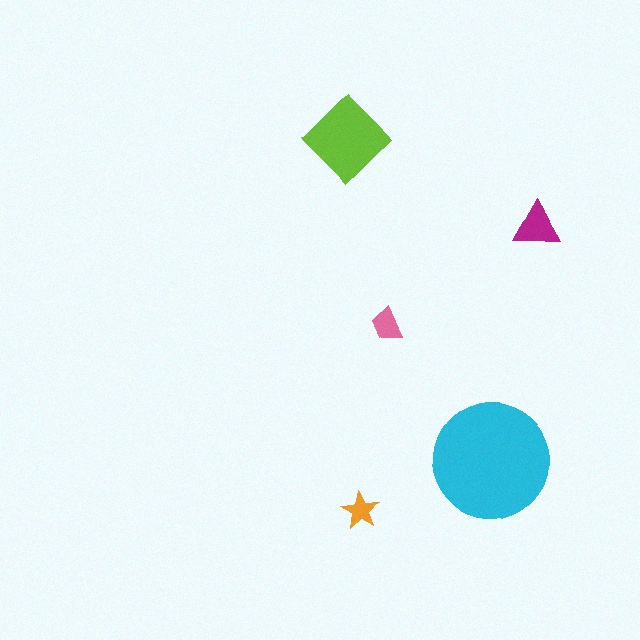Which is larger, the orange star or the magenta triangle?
The magenta triangle.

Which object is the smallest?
The orange star.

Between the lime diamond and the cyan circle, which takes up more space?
The cyan circle.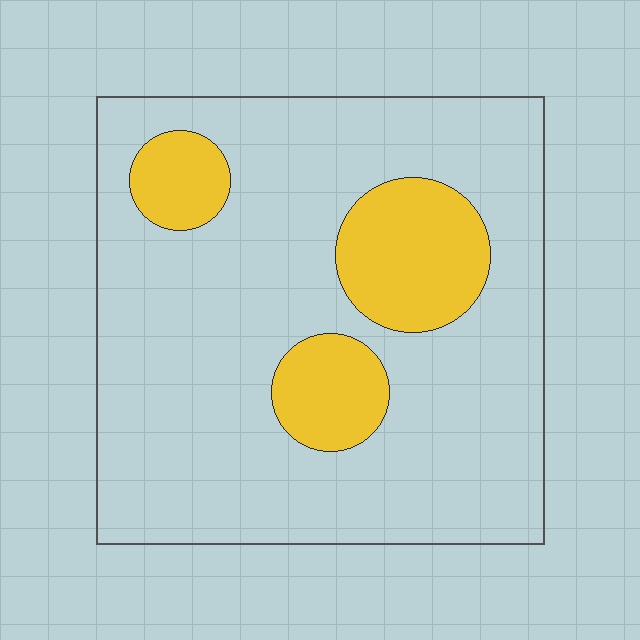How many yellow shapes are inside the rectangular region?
3.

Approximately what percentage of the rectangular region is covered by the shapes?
Approximately 20%.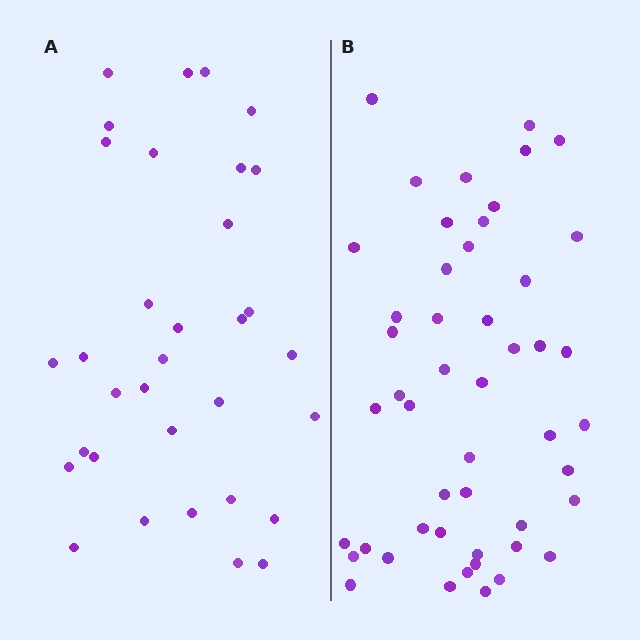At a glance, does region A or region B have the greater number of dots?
Region B (the right region) has more dots.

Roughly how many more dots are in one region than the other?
Region B has approximately 15 more dots than region A.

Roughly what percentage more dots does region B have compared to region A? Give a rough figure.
About 50% more.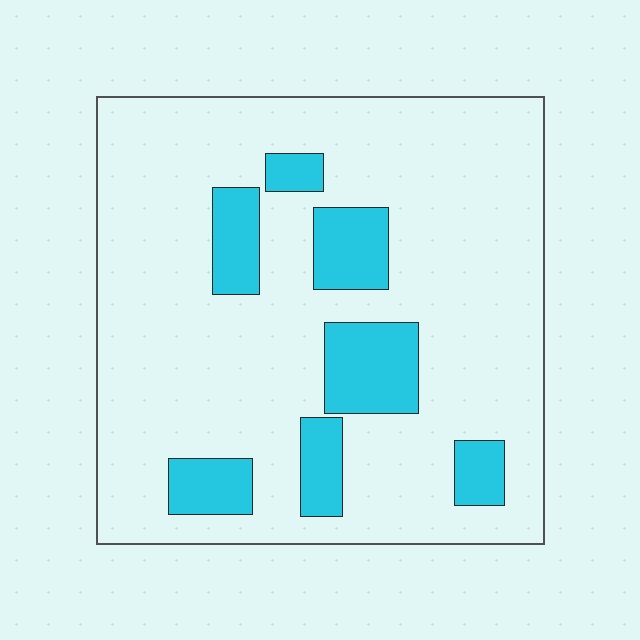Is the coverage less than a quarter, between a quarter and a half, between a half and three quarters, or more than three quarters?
Less than a quarter.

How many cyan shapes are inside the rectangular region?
7.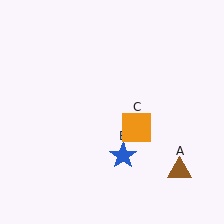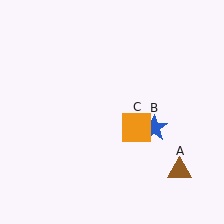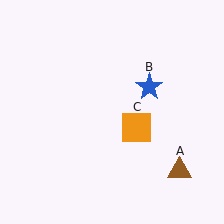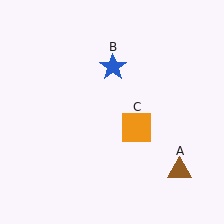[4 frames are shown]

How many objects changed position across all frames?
1 object changed position: blue star (object B).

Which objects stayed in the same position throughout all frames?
Brown triangle (object A) and orange square (object C) remained stationary.